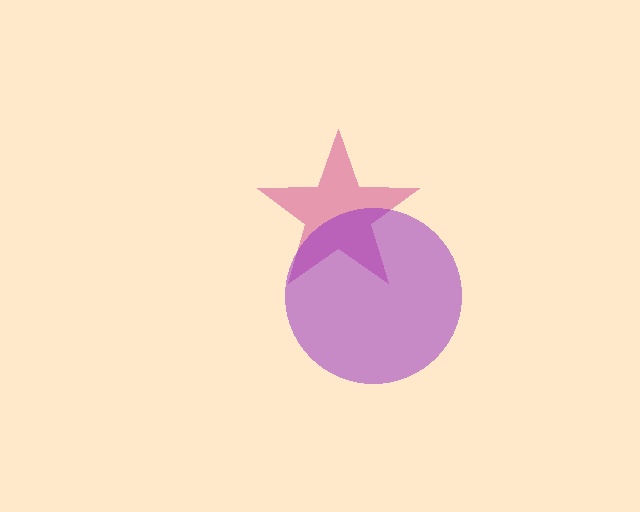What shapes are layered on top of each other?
The layered shapes are: a magenta star, a purple circle.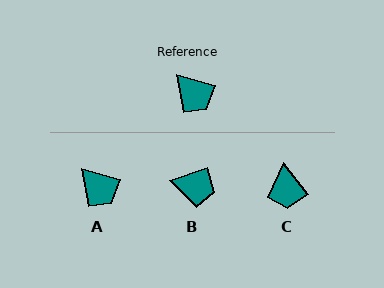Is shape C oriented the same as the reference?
No, it is off by about 36 degrees.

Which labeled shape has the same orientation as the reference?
A.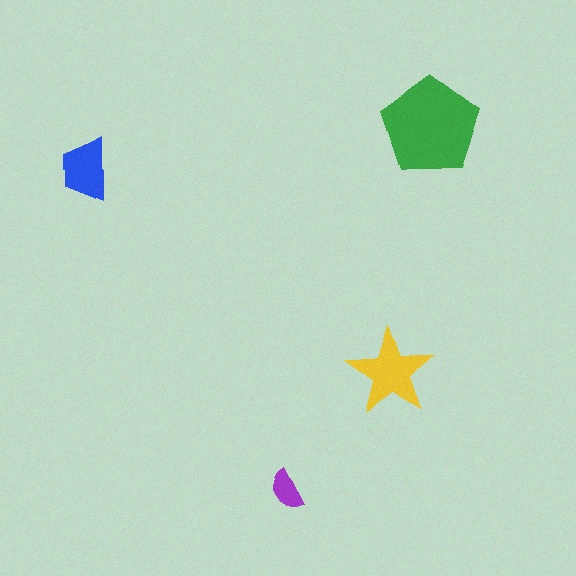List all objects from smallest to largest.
The purple semicircle, the blue trapezoid, the yellow star, the green pentagon.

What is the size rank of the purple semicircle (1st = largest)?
4th.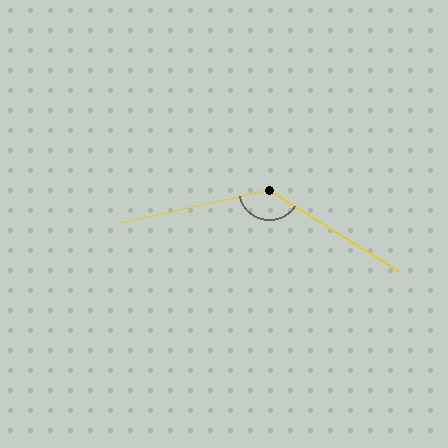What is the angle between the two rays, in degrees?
Approximately 135 degrees.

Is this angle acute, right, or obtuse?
It is obtuse.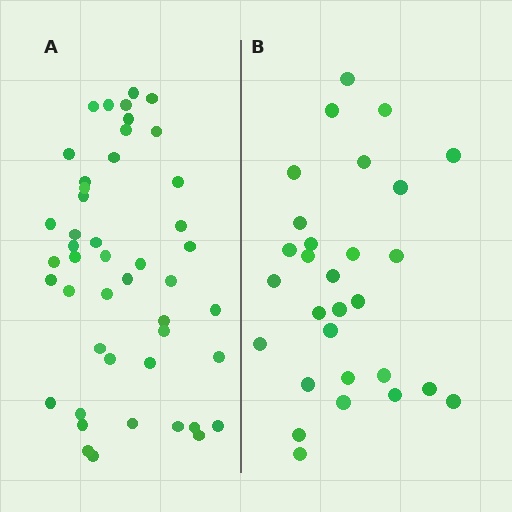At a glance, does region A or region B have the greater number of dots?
Region A (the left region) has more dots.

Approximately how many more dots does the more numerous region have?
Region A has approximately 15 more dots than region B.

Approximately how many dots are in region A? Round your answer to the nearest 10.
About 50 dots. (The exact count is 46, which rounds to 50.)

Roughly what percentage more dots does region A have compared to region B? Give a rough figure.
About 60% more.